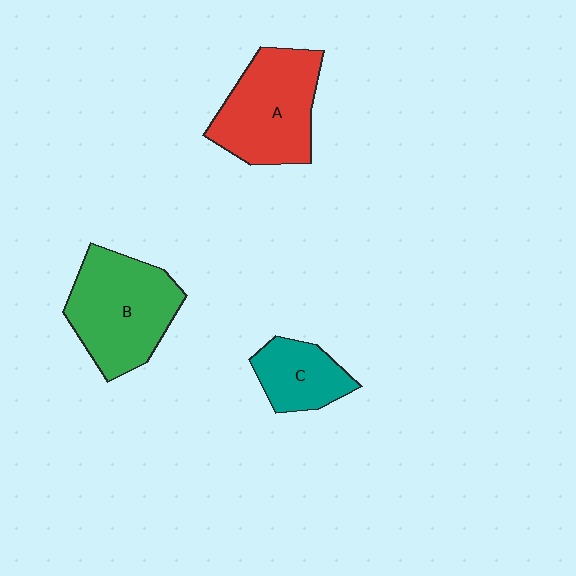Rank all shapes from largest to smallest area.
From largest to smallest: B (green), A (red), C (teal).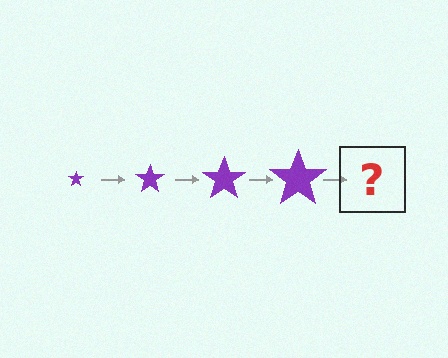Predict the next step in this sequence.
The next step is a purple star, larger than the previous one.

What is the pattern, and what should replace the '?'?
The pattern is that the star gets progressively larger each step. The '?' should be a purple star, larger than the previous one.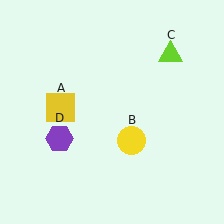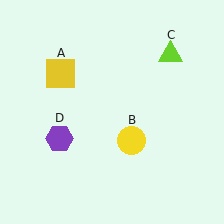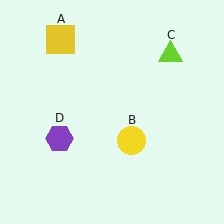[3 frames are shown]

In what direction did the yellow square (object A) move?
The yellow square (object A) moved up.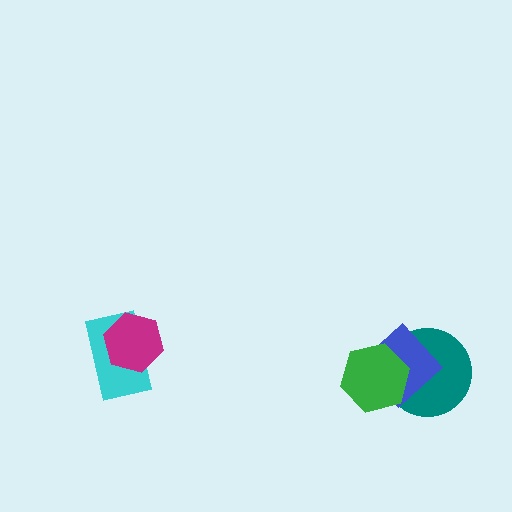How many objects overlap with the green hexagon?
2 objects overlap with the green hexagon.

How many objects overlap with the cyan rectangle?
1 object overlaps with the cyan rectangle.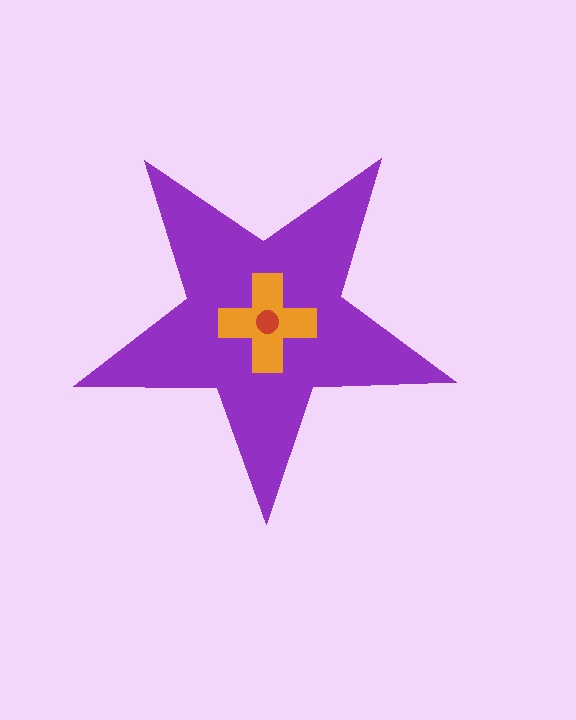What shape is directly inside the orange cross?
The red circle.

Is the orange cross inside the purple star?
Yes.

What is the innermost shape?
The red circle.